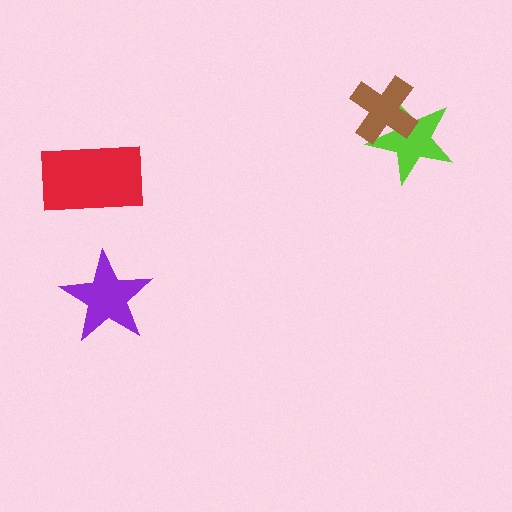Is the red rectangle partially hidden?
No, no other shape covers it.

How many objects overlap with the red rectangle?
0 objects overlap with the red rectangle.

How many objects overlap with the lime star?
1 object overlaps with the lime star.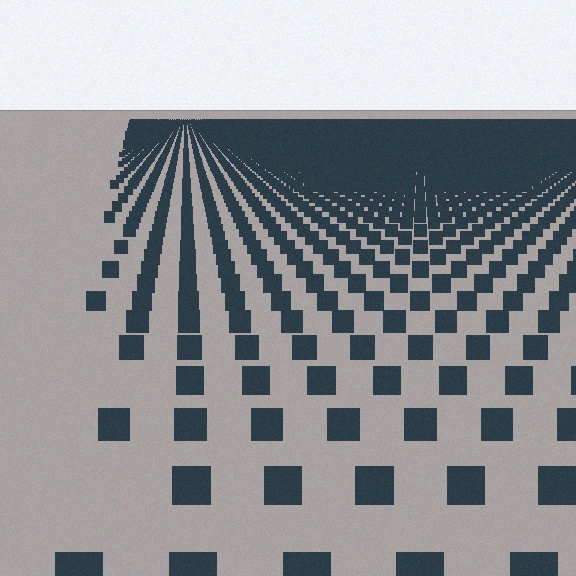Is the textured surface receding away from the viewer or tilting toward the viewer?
The surface is receding away from the viewer. Texture elements get smaller and denser toward the top.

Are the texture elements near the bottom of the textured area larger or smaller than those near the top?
Larger. Near the bottom, elements are closer to the viewer and appear at a bigger on-screen size.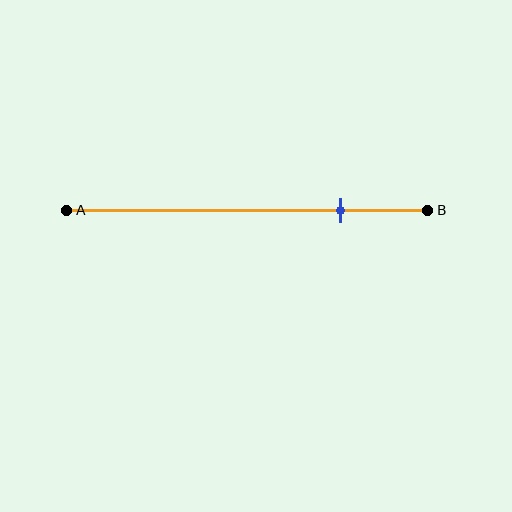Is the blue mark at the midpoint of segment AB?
No, the mark is at about 75% from A, not at the 50% midpoint.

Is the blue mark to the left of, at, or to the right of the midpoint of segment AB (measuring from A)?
The blue mark is to the right of the midpoint of segment AB.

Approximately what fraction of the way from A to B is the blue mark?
The blue mark is approximately 75% of the way from A to B.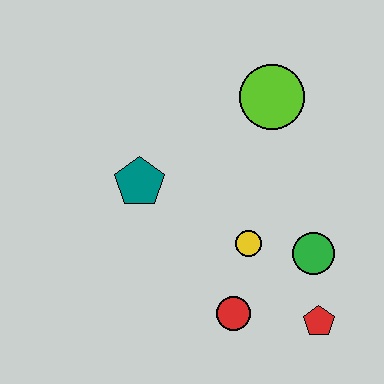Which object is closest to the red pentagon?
The green circle is closest to the red pentagon.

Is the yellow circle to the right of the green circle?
No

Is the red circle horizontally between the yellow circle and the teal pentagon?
Yes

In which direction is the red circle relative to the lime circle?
The red circle is below the lime circle.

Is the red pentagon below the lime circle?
Yes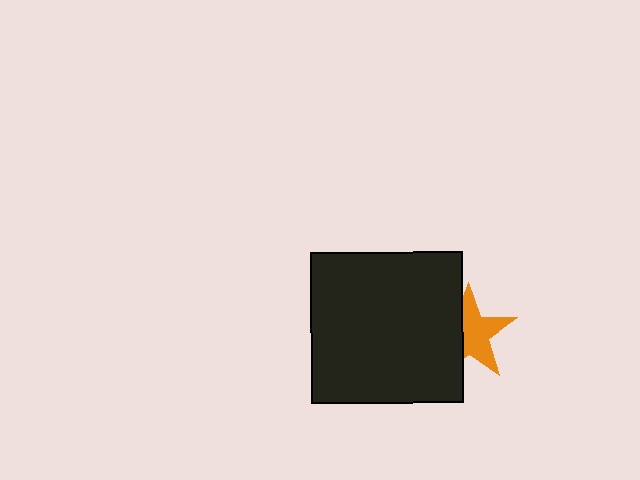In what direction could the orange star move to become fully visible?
The orange star could move right. That would shift it out from behind the black square entirely.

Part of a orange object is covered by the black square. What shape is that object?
It is a star.